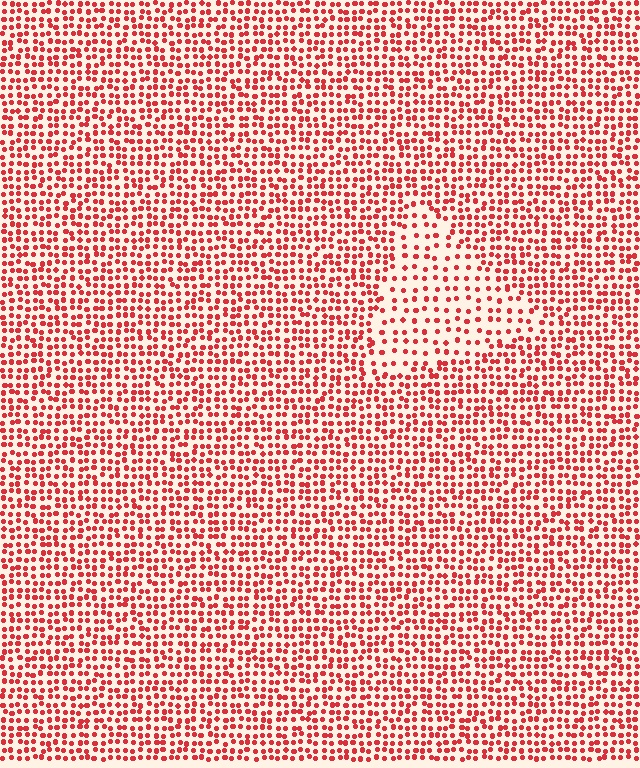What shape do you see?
I see a triangle.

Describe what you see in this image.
The image contains small red elements arranged at two different densities. A triangle-shaped region is visible where the elements are less densely packed than the surrounding area.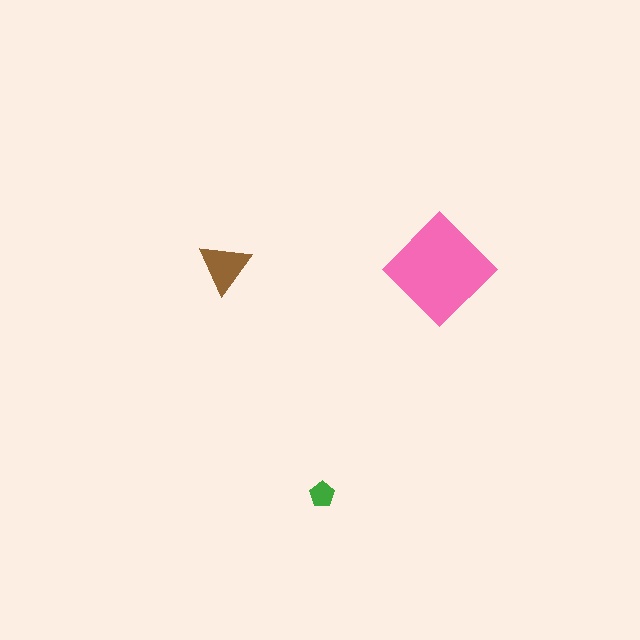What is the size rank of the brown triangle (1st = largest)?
2nd.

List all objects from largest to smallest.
The pink diamond, the brown triangle, the green pentagon.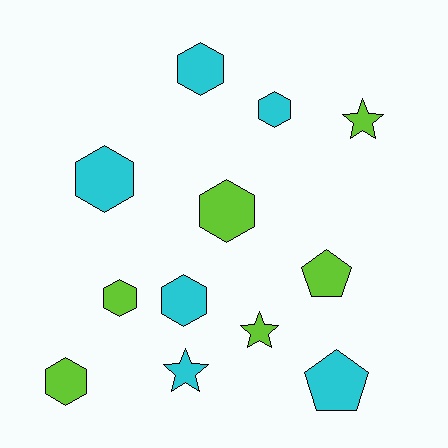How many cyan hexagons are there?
There are 4 cyan hexagons.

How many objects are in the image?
There are 12 objects.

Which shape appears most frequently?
Hexagon, with 7 objects.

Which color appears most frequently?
Cyan, with 6 objects.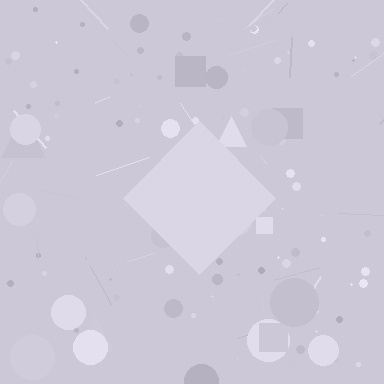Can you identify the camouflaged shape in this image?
The camouflaged shape is a diamond.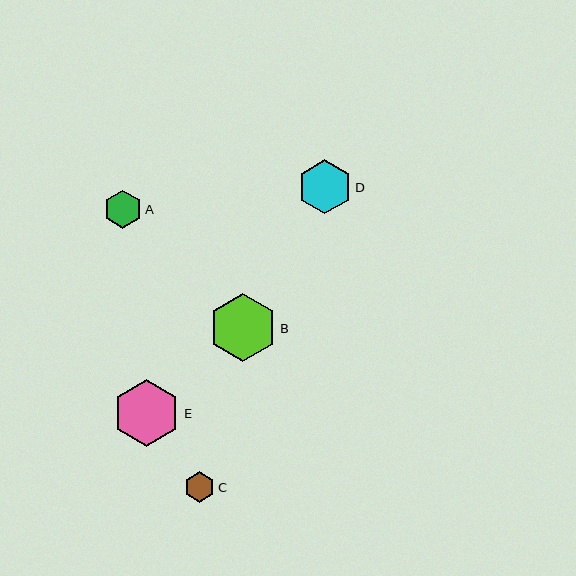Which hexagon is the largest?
Hexagon E is the largest with a size of approximately 68 pixels.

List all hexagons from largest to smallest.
From largest to smallest: E, B, D, A, C.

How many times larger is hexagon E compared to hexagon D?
Hexagon E is approximately 1.3 times the size of hexagon D.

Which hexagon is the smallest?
Hexagon C is the smallest with a size of approximately 30 pixels.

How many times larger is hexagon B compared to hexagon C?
Hexagon B is approximately 2.2 times the size of hexagon C.